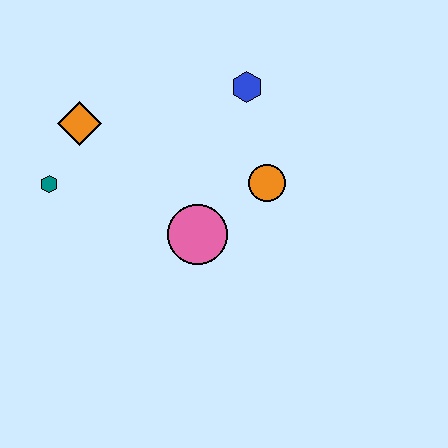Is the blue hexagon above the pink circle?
Yes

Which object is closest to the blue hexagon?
The orange circle is closest to the blue hexagon.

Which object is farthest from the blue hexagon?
The teal hexagon is farthest from the blue hexagon.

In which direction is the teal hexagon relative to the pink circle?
The teal hexagon is to the left of the pink circle.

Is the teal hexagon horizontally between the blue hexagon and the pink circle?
No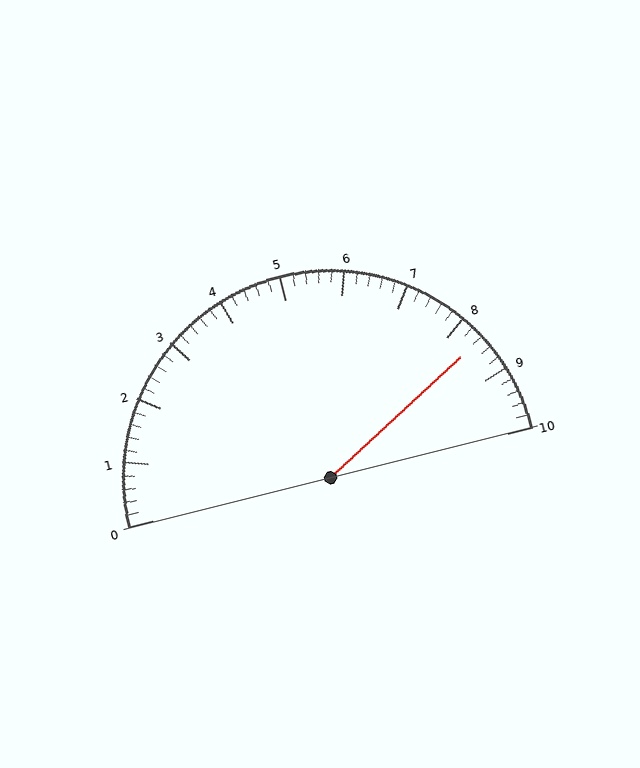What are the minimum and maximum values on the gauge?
The gauge ranges from 0 to 10.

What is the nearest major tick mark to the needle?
The nearest major tick mark is 8.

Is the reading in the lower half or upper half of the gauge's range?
The reading is in the upper half of the range (0 to 10).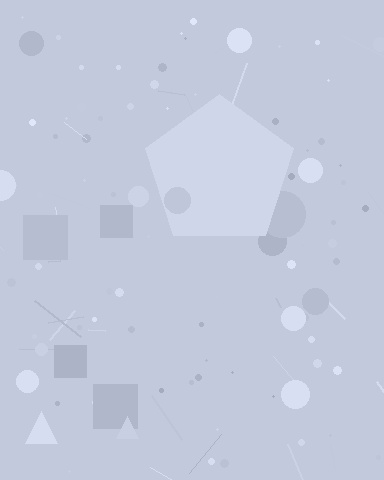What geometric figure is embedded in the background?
A pentagon is embedded in the background.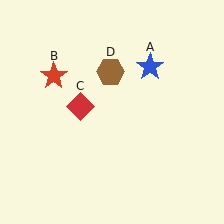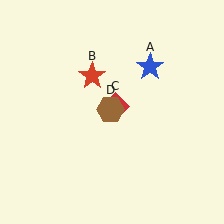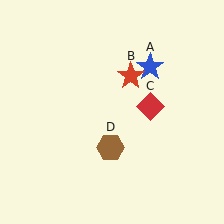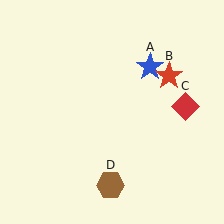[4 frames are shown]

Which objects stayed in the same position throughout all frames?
Blue star (object A) remained stationary.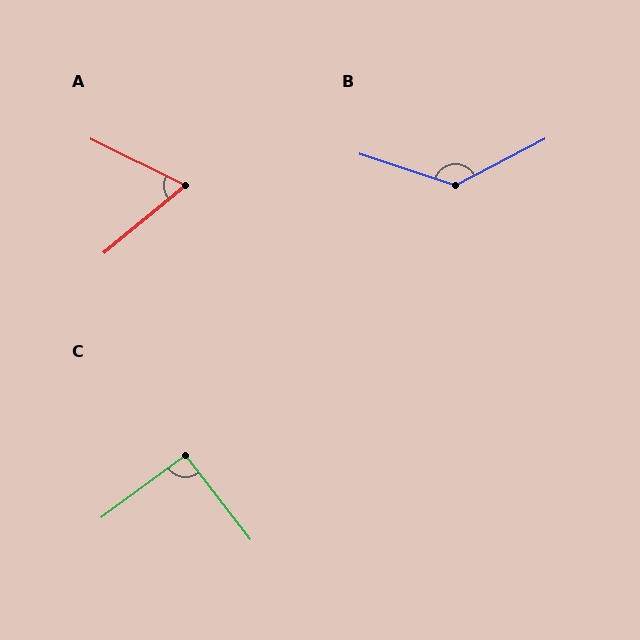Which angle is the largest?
B, at approximately 135 degrees.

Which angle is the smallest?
A, at approximately 66 degrees.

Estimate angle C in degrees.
Approximately 91 degrees.